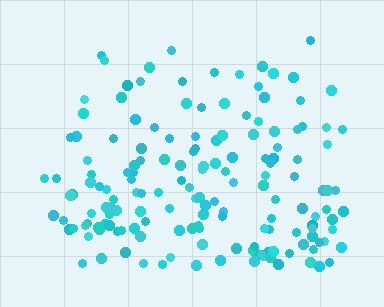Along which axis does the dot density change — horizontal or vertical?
Vertical.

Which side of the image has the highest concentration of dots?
The bottom.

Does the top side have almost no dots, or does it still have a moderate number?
Still a moderate number, just noticeably fewer than the bottom.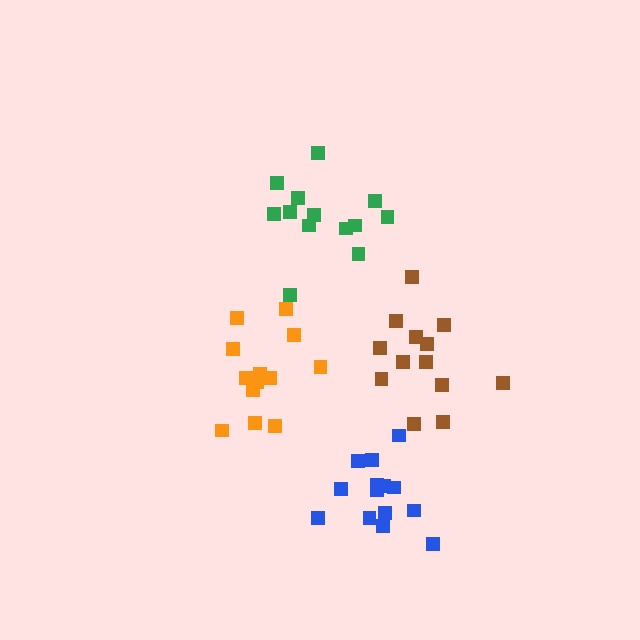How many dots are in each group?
Group 1: 13 dots, Group 2: 13 dots, Group 3: 13 dots, Group 4: 14 dots (53 total).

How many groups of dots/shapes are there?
There are 4 groups.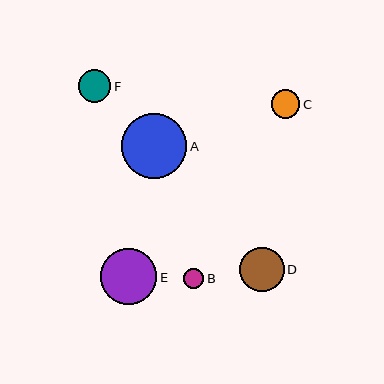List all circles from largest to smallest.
From largest to smallest: A, E, D, F, C, B.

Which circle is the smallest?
Circle B is the smallest with a size of approximately 20 pixels.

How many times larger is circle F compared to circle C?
Circle F is approximately 1.2 times the size of circle C.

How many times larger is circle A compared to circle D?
Circle A is approximately 1.5 times the size of circle D.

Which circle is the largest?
Circle A is the largest with a size of approximately 65 pixels.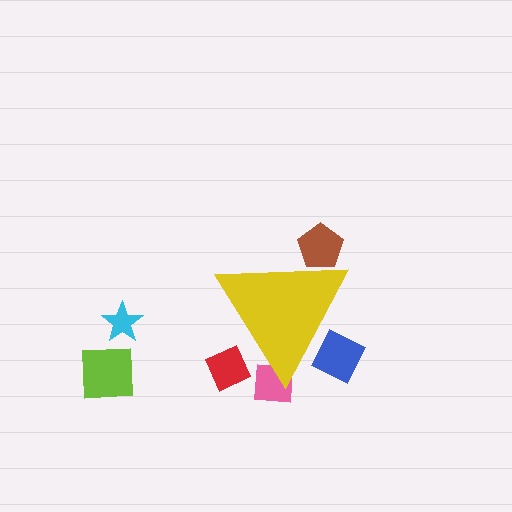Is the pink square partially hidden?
Yes, the pink square is partially hidden behind the yellow triangle.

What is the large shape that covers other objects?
A yellow triangle.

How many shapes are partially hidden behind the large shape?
4 shapes are partially hidden.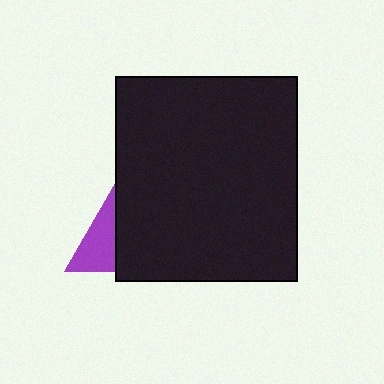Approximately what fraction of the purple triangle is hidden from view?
Roughly 58% of the purple triangle is hidden behind the black rectangle.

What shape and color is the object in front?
The object in front is a black rectangle.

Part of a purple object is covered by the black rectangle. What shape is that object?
It is a triangle.